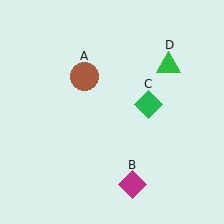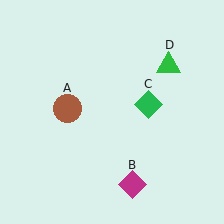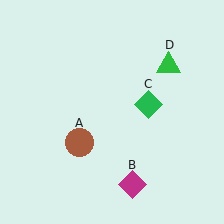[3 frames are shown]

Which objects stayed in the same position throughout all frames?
Magenta diamond (object B) and green diamond (object C) and green triangle (object D) remained stationary.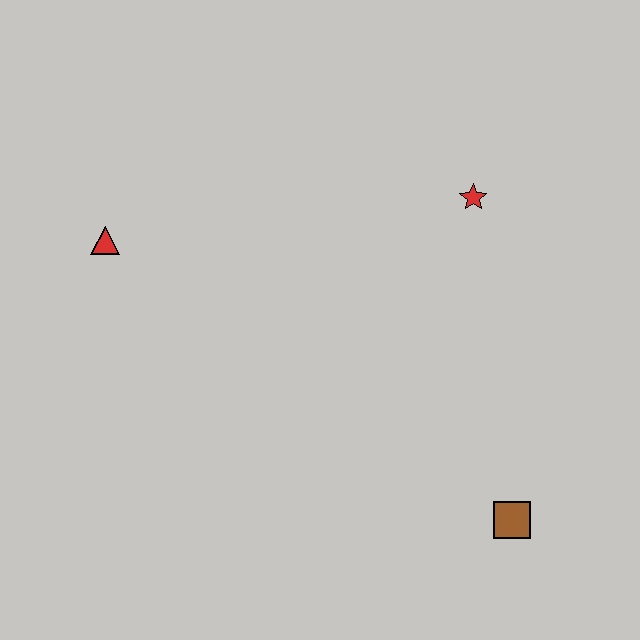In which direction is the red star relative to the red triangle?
The red star is to the right of the red triangle.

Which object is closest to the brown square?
The red star is closest to the brown square.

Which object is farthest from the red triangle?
The brown square is farthest from the red triangle.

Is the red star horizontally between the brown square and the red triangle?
Yes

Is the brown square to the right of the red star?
Yes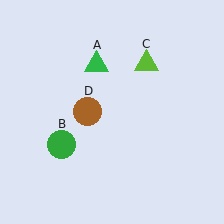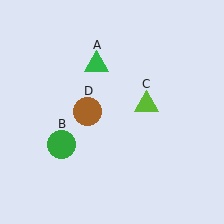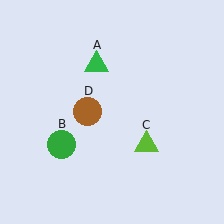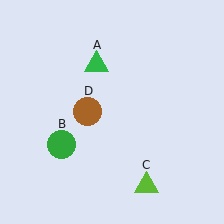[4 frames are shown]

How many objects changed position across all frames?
1 object changed position: lime triangle (object C).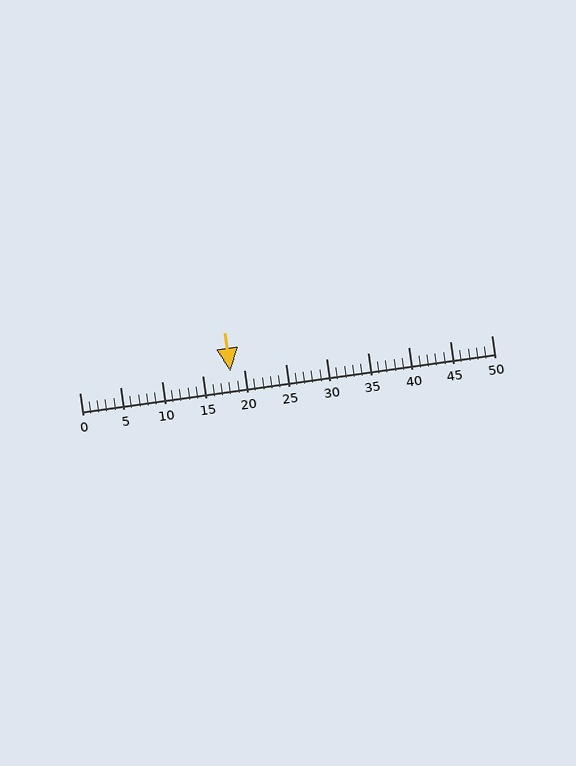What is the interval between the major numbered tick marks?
The major tick marks are spaced 5 units apart.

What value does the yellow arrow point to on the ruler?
The yellow arrow points to approximately 18.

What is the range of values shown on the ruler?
The ruler shows values from 0 to 50.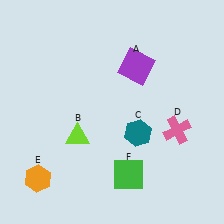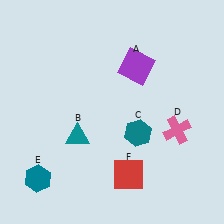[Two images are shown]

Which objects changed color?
B changed from lime to teal. E changed from orange to teal. F changed from green to red.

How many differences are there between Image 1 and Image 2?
There are 3 differences between the two images.